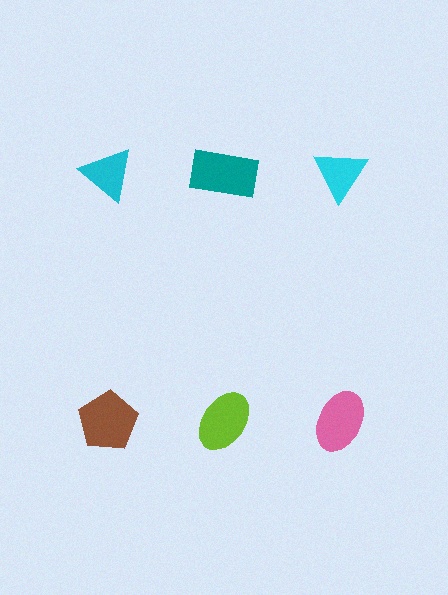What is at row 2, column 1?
A brown pentagon.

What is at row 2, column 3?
A pink ellipse.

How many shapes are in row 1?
3 shapes.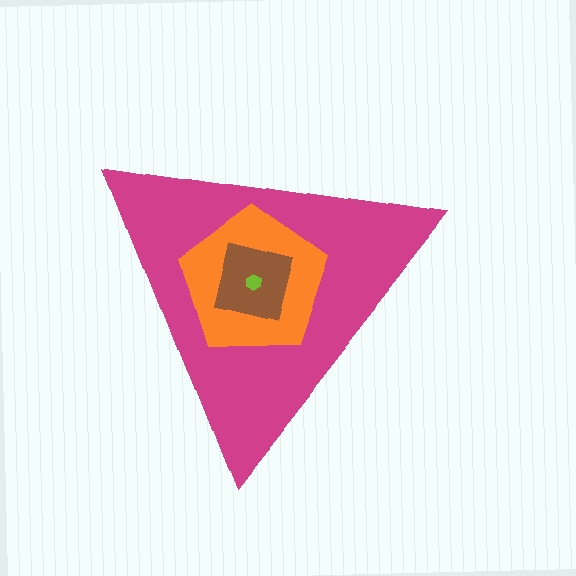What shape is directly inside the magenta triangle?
The orange pentagon.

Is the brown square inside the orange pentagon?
Yes.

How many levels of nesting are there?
4.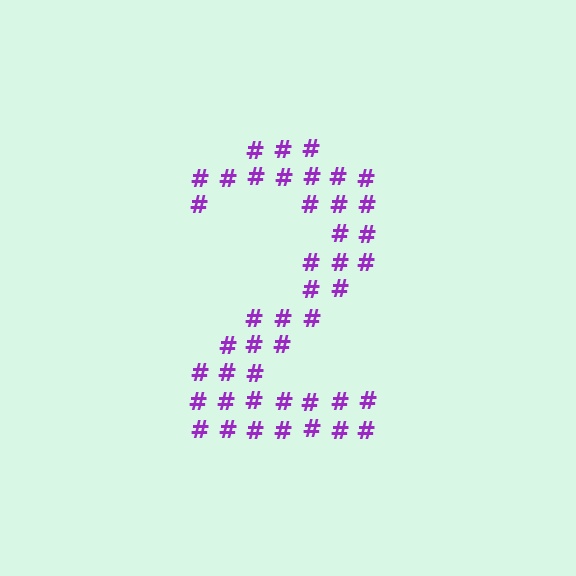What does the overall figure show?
The overall figure shows the digit 2.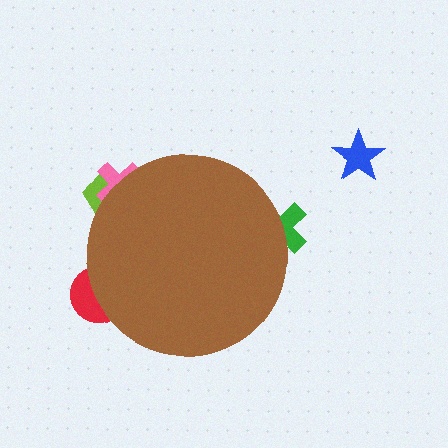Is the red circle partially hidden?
Yes, the red circle is partially hidden behind the brown circle.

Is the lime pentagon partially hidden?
Yes, the lime pentagon is partially hidden behind the brown circle.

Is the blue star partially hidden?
No, the blue star is fully visible.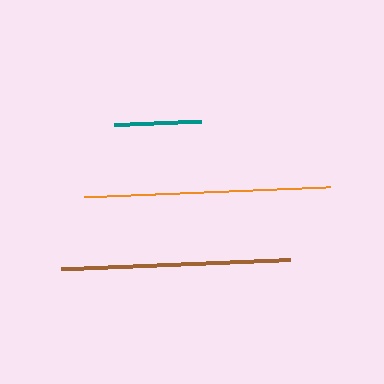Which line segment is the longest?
The orange line is the longest at approximately 246 pixels.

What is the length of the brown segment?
The brown segment is approximately 229 pixels long.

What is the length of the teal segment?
The teal segment is approximately 86 pixels long.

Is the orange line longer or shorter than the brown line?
The orange line is longer than the brown line.